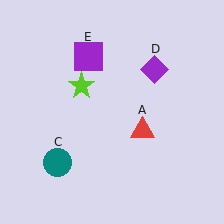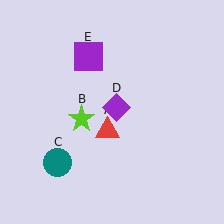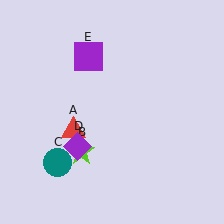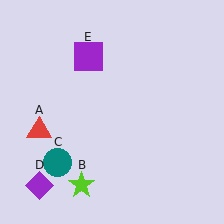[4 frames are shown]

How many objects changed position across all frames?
3 objects changed position: red triangle (object A), lime star (object B), purple diamond (object D).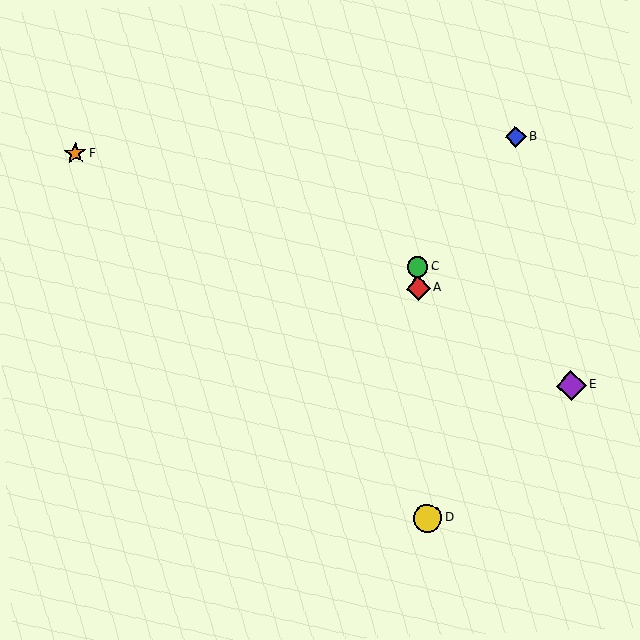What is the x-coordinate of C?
Object C is at x≈417.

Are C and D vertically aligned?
Yes, both are at x≈417.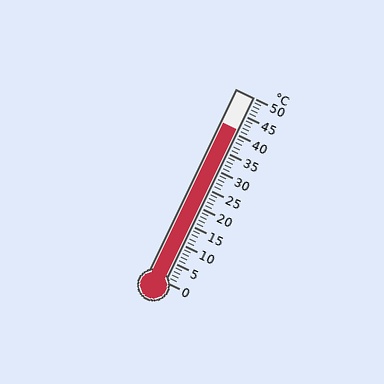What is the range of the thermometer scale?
The thermometer scale ranges from 0°C to 50°C.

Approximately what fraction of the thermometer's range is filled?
The thermometer is filled to approximately 80% of its range.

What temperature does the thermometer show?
The thermometer shows approximately 41°C.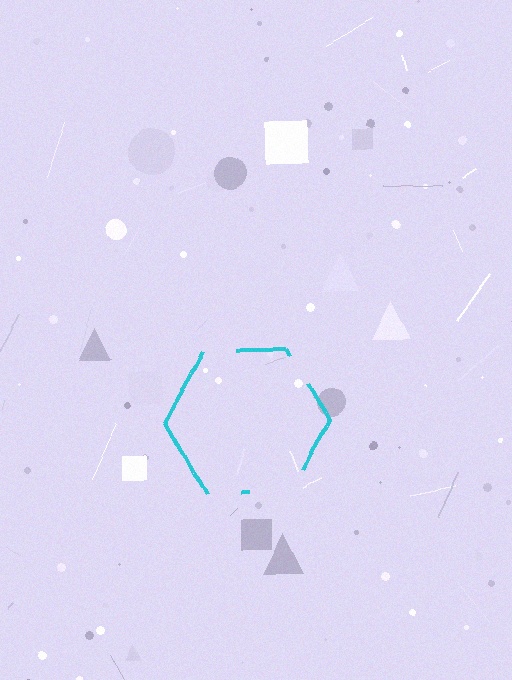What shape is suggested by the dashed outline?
The dashed outline suggests a hexagon.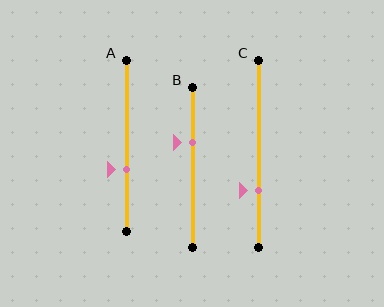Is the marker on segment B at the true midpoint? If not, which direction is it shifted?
No, the marker on segment B is shifted upward by about 16% of the segment length.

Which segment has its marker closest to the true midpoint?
Segment A has its marker closest to the true midpoint.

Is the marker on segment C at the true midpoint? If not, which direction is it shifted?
No, the marker on segment C is shifted downward by about 20% of the segment length.